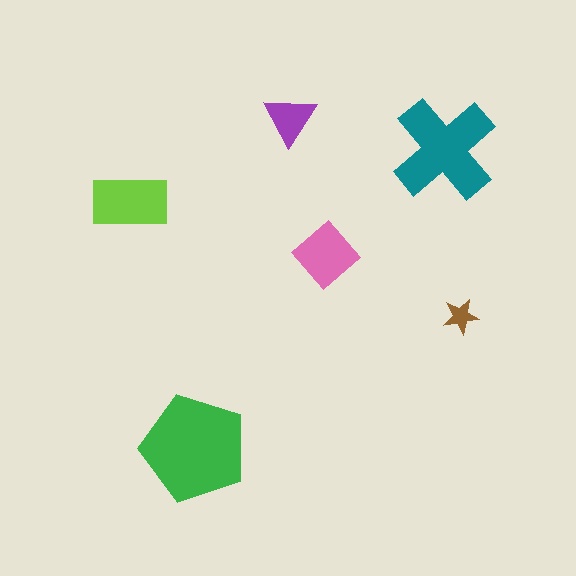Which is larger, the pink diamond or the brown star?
The pink diamond.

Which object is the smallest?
The brown star.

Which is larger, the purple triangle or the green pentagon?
The green pentagon.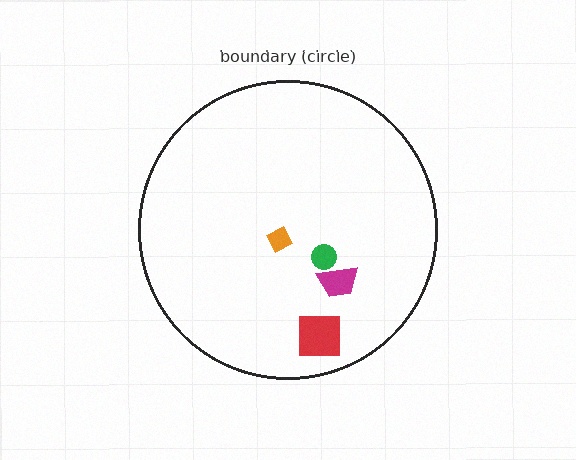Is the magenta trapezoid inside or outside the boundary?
Inside.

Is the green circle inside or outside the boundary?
Inside.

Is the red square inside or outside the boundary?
Inside.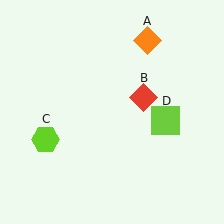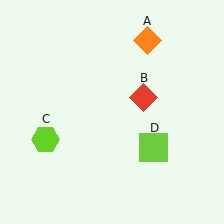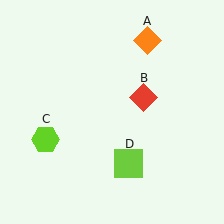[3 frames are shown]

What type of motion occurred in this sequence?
The lime square (object D) rotated clockwise around the center of the scene.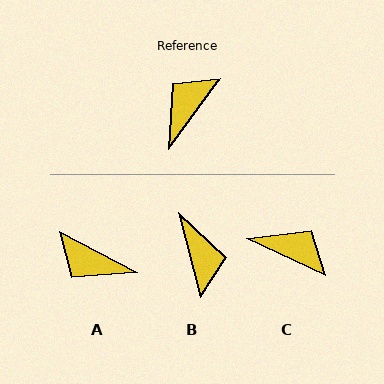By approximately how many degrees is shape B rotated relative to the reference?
Approximately 130 degrees clockwise.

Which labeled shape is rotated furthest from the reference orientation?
B, about 130 degrees away.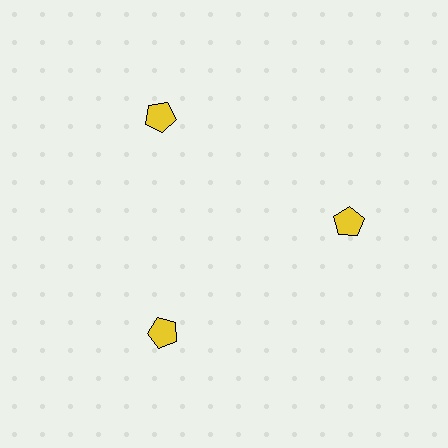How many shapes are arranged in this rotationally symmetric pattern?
There are 3 shapes, arranged in 3 groups of 1.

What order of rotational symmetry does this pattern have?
This pattern has 3-fold rotational symmetry.